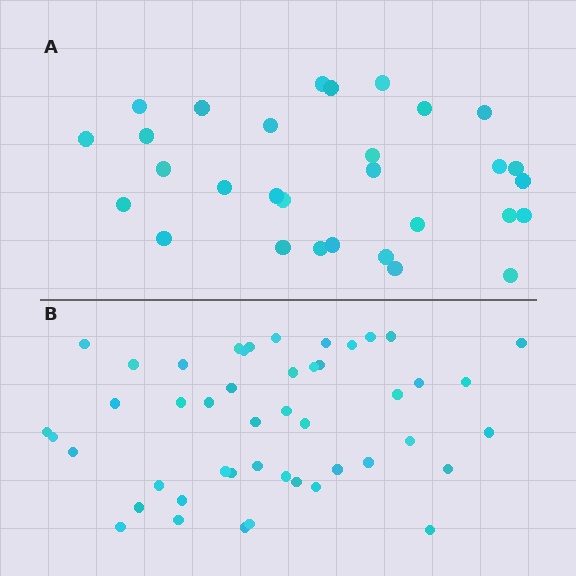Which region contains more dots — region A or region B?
Region B (the bottom region) has more dots.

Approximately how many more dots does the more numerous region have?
Region B has approximately 15 more dots than region A.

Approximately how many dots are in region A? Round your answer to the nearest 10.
About 30 dots.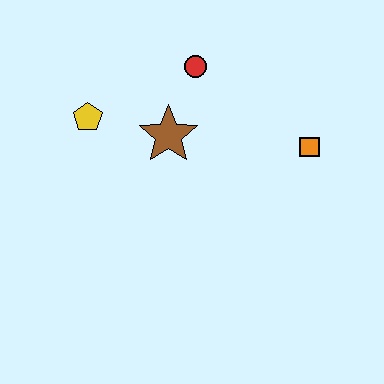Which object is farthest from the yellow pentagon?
The orange square is farthest from the yellow pentagon.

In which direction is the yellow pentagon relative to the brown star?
The yellow pentagon is to the left of the brown star.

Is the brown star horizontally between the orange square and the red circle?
No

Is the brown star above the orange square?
Yes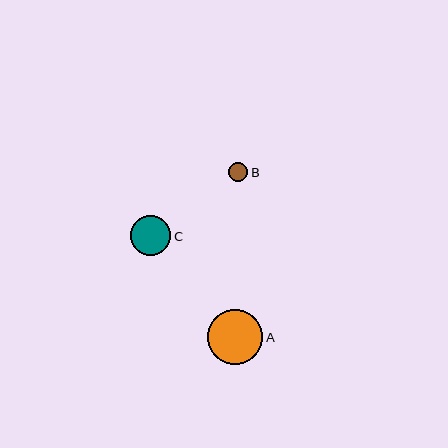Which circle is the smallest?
Circle B is the smallest with a size of approximately 20 pixels.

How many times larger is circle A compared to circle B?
Circle A is approximately 2.8 times the size of circle B.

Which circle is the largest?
Circle A is the largest with a size of approximately 55 pixels.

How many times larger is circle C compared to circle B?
Circle C is approximately 2.1 times the size of circle B.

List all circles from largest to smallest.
From largest to smallest: A, C, B.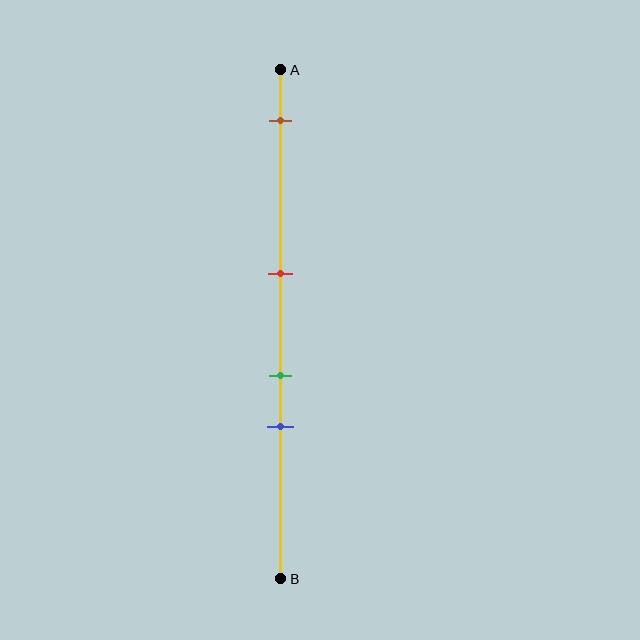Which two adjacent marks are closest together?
The green and blue marks are the closest adjacent pair.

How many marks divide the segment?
There are 4 marks dividing the segment.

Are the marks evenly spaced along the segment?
No, the marks are not evenly spaced.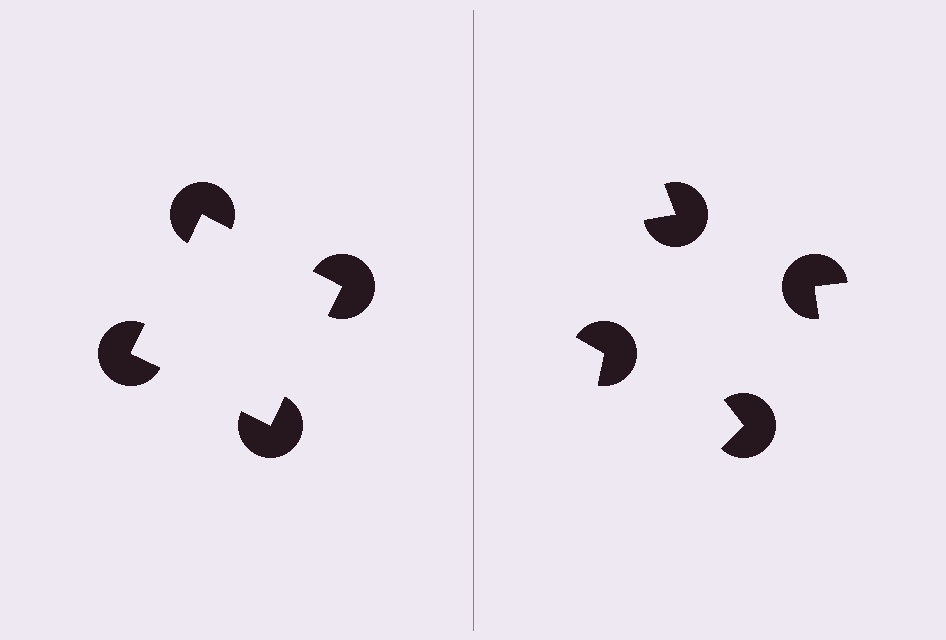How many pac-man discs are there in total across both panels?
8 — 4 on each side.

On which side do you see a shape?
An illusory square appears on the left side. On the right side the wedge cuts are rotated, so no coherent shape forms.